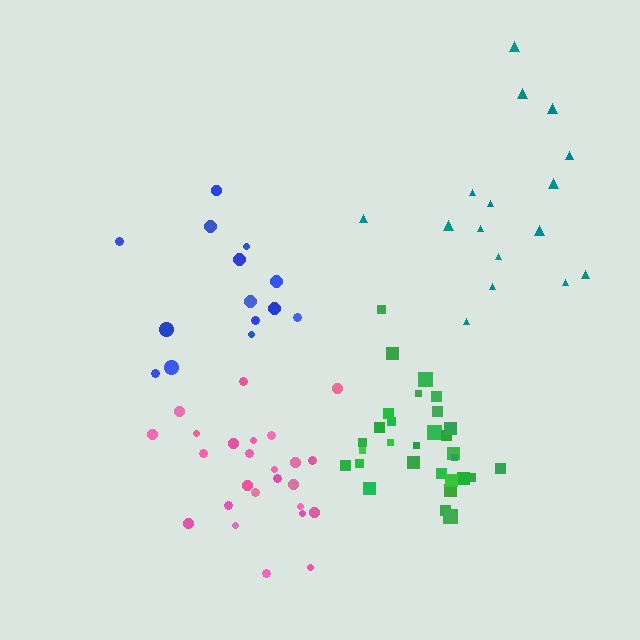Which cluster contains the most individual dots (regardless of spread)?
Green (30).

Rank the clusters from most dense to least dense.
green, pink, teal, blue.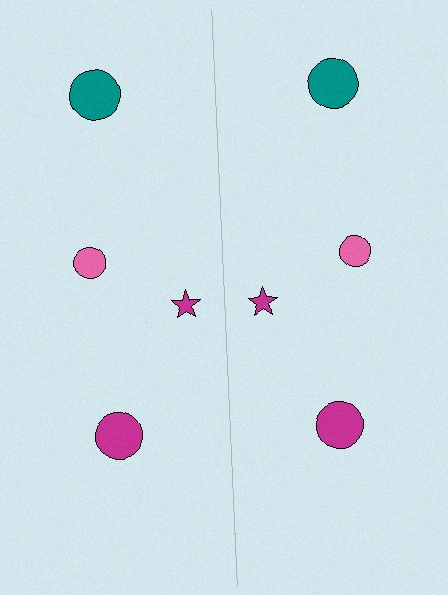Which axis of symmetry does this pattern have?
The pattern has a vertical axis of symmetry running through the center of the image.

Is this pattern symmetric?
Yes, this pattern has bilateral (reflection) symmetry.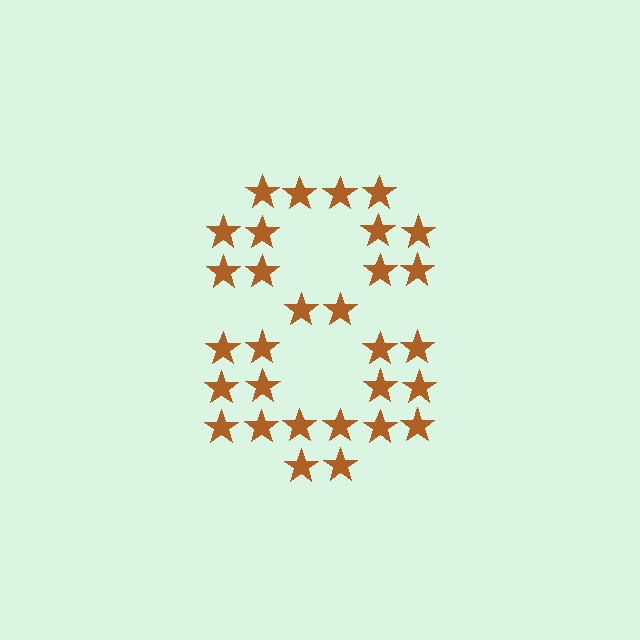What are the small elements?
The small elements are stars.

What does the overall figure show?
The overall figure shows the digit 8.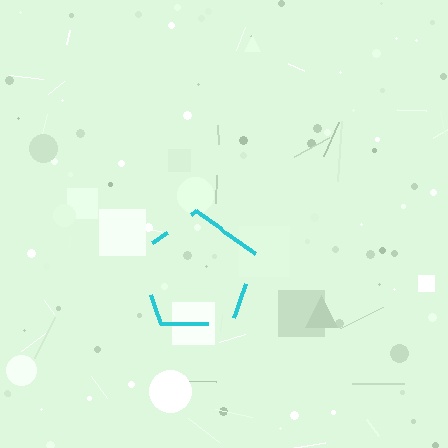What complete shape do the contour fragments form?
The contour fragments form a pentagon.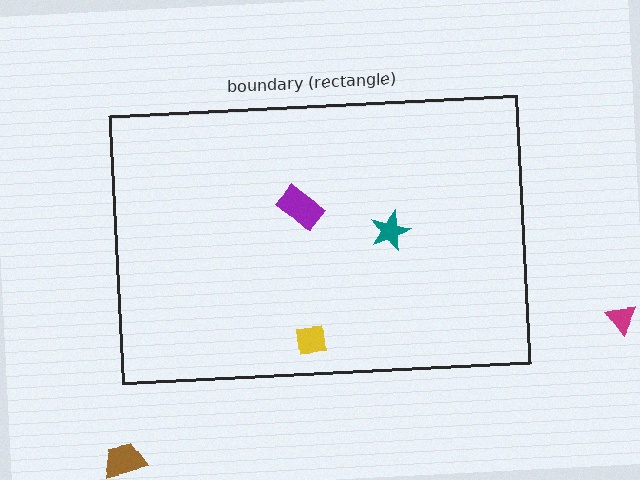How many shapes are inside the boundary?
3 inside, 2 outside.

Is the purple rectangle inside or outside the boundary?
Inside.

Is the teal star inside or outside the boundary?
Inside.